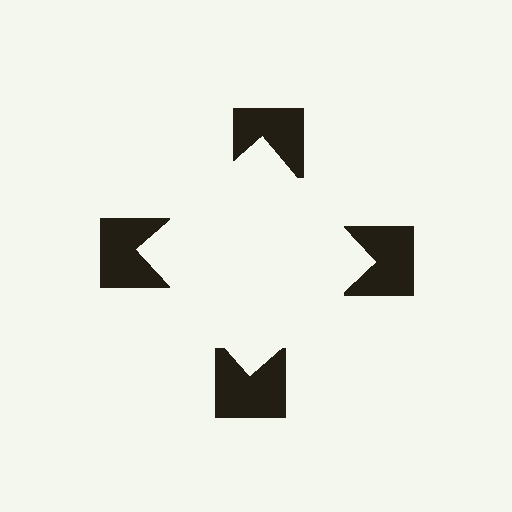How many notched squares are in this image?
There are 4 — one at each vertex of the illusory square.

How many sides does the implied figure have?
4 sides.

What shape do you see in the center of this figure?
An illusory square — its edges are inferred from the aligned wedge cuts in the notched squares, not physically drawn.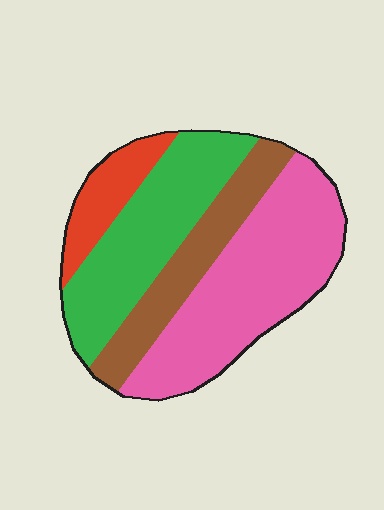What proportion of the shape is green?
Green covers around 30% of the shape.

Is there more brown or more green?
Green.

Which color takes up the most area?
Pink, at roughly 40%.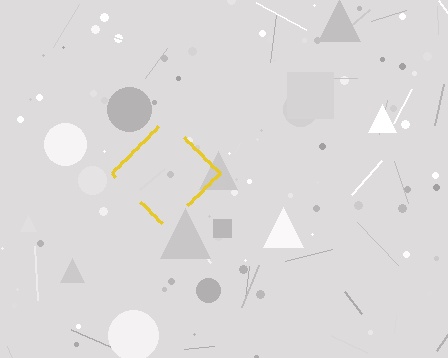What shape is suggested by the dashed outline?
The dashed outline suggests a diamond.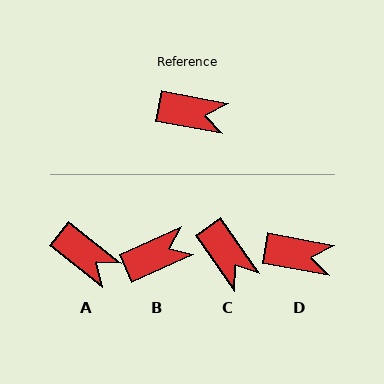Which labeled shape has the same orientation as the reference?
D.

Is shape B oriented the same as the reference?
No, it is off by about 35 degrees.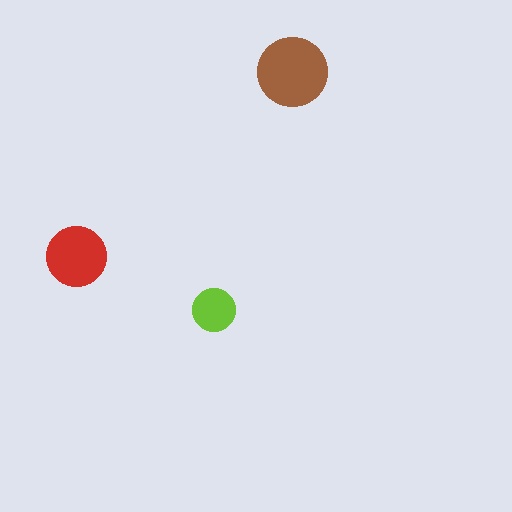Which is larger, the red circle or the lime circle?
The red one.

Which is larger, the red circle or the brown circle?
The brown one.